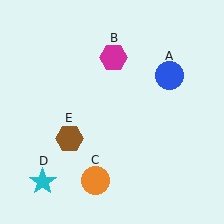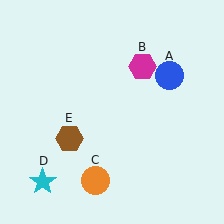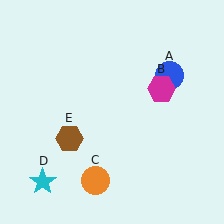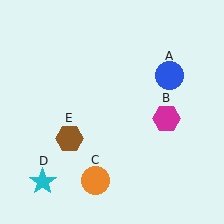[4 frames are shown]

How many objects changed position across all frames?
1 object changed position: magenta hexagon (object B).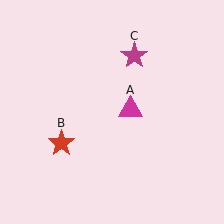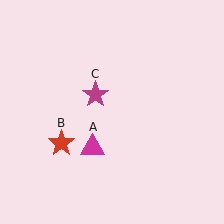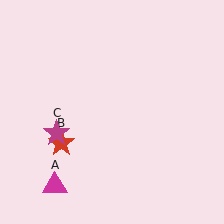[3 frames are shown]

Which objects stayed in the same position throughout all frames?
Red star (object B) remained stationary.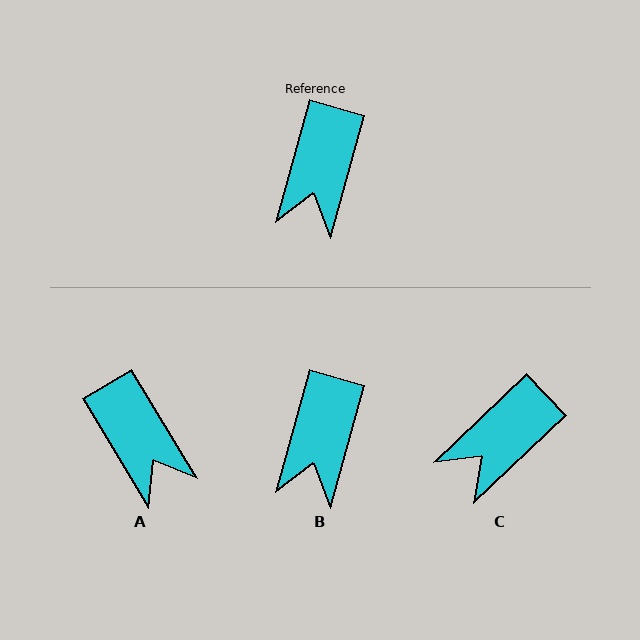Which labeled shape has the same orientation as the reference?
B.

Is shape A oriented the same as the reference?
No, it is off by about 46 degrees.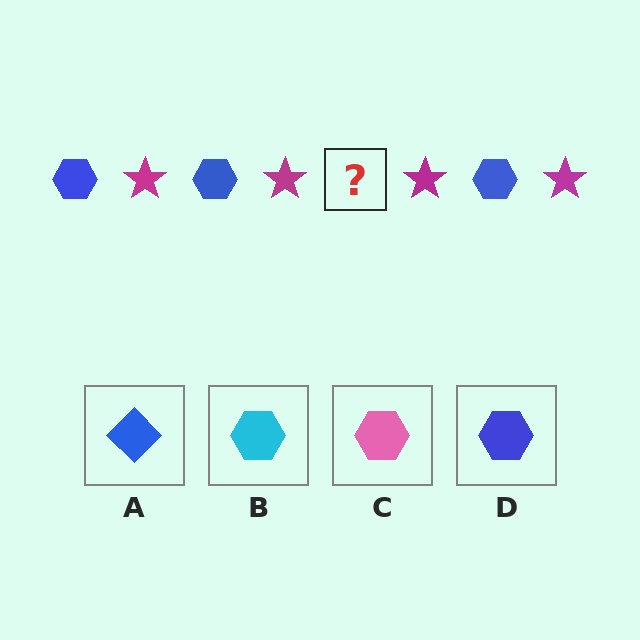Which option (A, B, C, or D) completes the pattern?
D.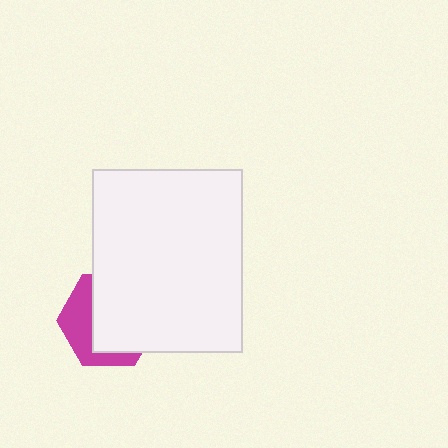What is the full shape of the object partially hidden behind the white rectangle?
The partially hidden object is a magenta hexagon.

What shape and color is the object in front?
The object in front is a white rectangle.